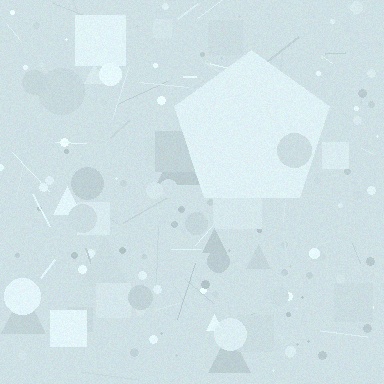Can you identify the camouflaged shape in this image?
The camouflaged shape is a pentagon.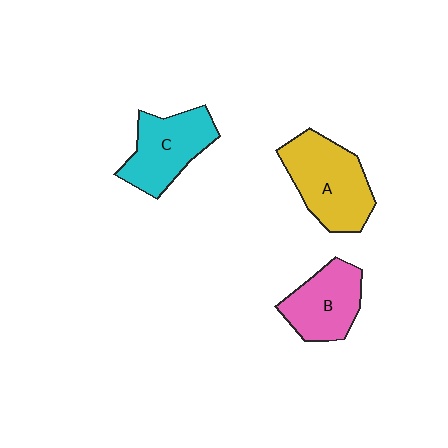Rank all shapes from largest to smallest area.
From largest to smallest: A (yellow), C (cyan), B (pink).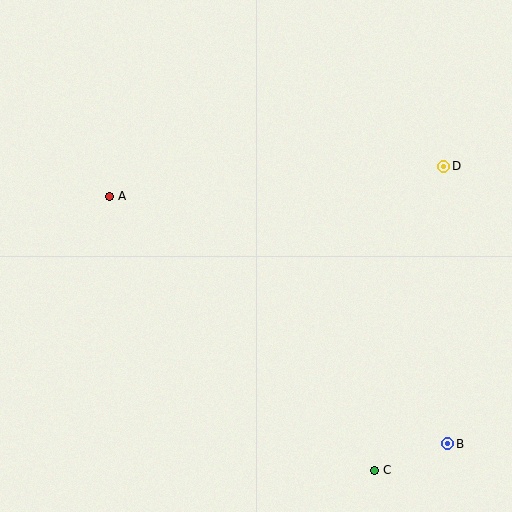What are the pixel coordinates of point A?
Point A is at (110, 196).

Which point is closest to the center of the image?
Point A at (110, 196) is closest to the center.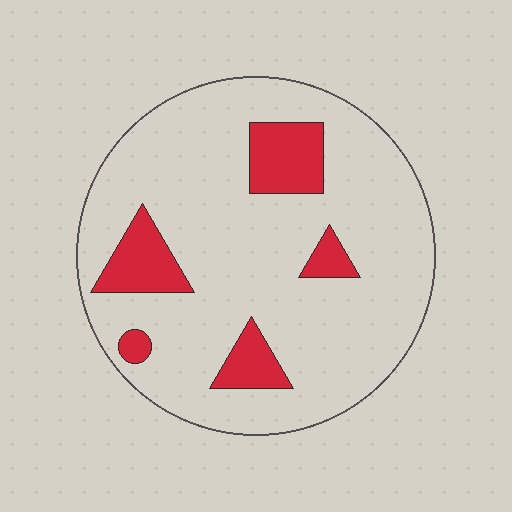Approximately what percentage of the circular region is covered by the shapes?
Approximately 15%.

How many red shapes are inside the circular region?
5.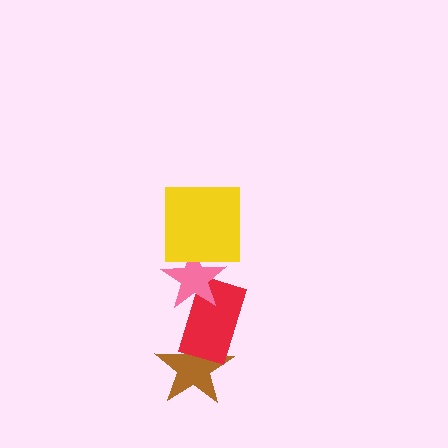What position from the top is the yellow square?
The yellow square is 1st from the top.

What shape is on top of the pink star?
The yellow square is on top of the pink star.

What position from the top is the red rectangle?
The red rectangle is 3rd from the top.